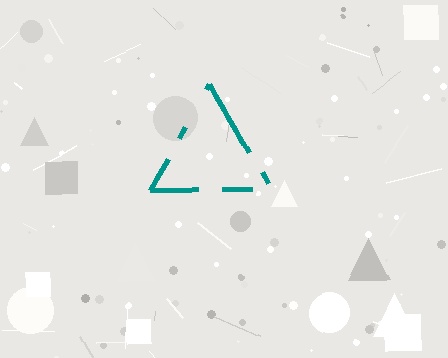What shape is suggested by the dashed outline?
The dashed outline suggests a triangle.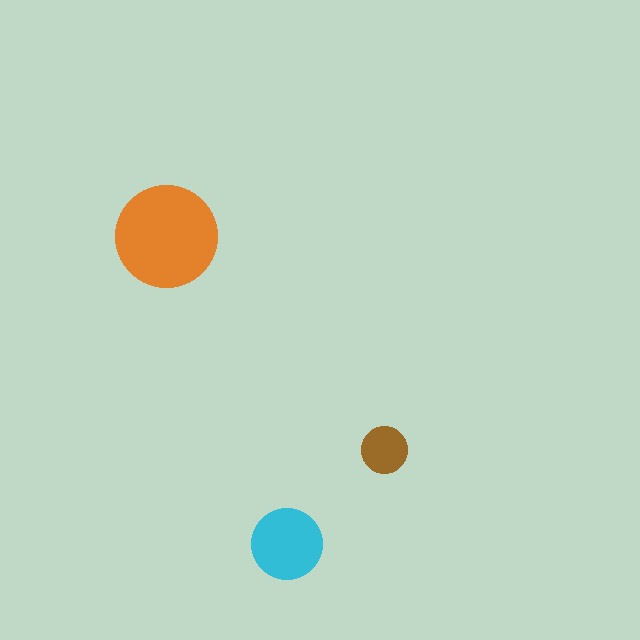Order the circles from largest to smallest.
the orange one, the cyan one, the brown one.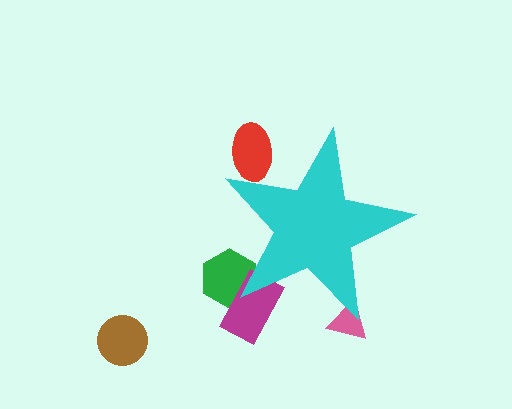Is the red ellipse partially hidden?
Yes, the red ellipse is partially hidden behind the cyan star.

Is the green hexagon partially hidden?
Yes, the green hexagon is partially hidden behind the cyan star.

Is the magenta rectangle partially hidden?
Yes, the magenta rectangle is partially hidden behind the cyan star.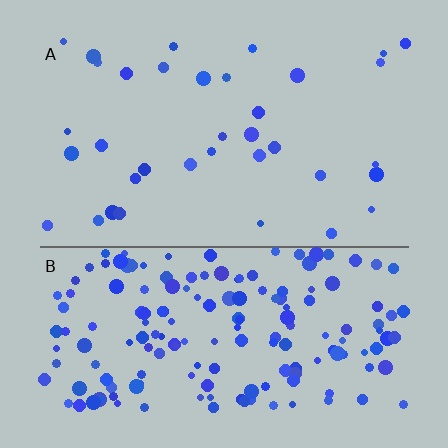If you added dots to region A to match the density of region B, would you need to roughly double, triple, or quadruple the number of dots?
Approximately quadruple.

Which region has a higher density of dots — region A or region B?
B (the bottom).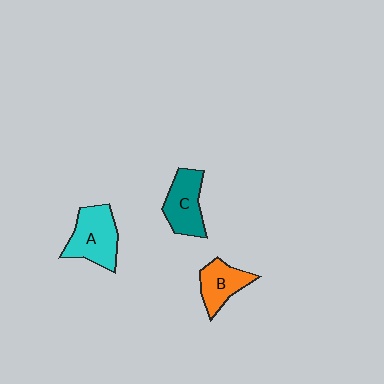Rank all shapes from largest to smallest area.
From largest to smallest: A (cyan), C (teal), B (orange).